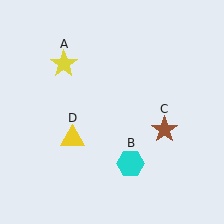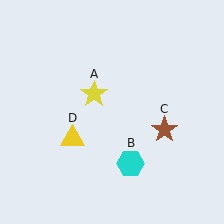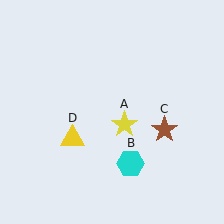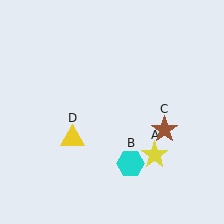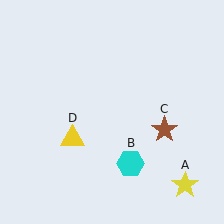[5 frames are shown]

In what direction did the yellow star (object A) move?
The yellow star (object A) moved down and to the right.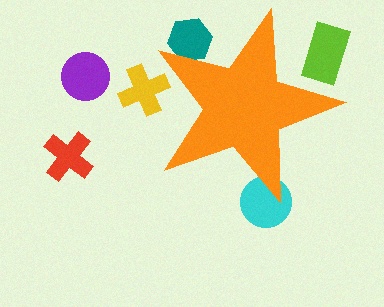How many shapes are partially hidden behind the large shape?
4 shapes are partially hidden.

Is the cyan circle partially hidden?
Yes, the cyan circle is partially hidden behind the orange star.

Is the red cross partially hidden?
No, the red cross is fully visible.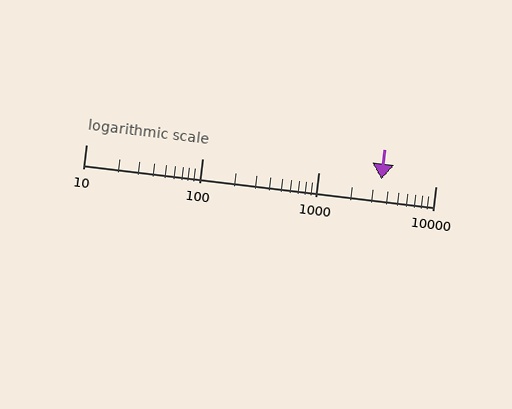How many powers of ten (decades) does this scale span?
The scale spans 3 decades, from 10 to 10000.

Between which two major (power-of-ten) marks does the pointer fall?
The pointer is between 1000 and 10000.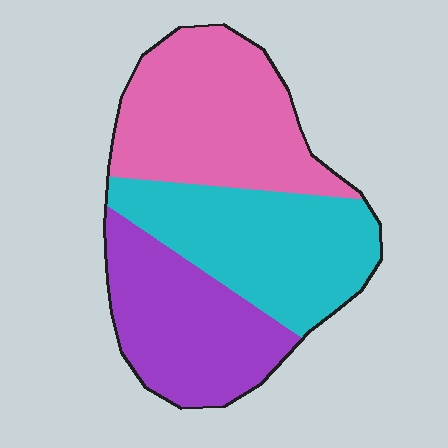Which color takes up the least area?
Purple, at roughly 30%.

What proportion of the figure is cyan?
Cyan takes up about one third (1/3) of the figure.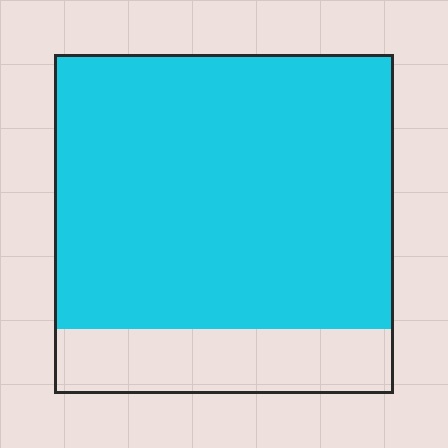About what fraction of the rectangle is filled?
About four fifths (4/5).